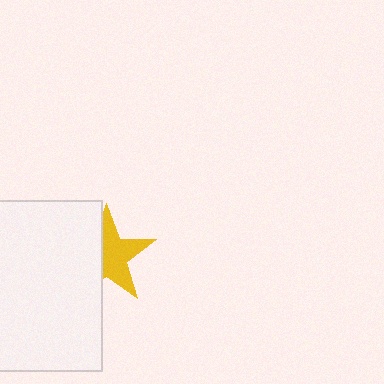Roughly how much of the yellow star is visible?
About half of it is visible (roughly 57%).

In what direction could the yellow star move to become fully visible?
The yellow star could move right. That would shift it out from behind the white rectangle entirely.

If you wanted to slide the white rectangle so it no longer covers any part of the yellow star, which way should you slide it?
Slide it left — that is the most direct way to separate the two shapes.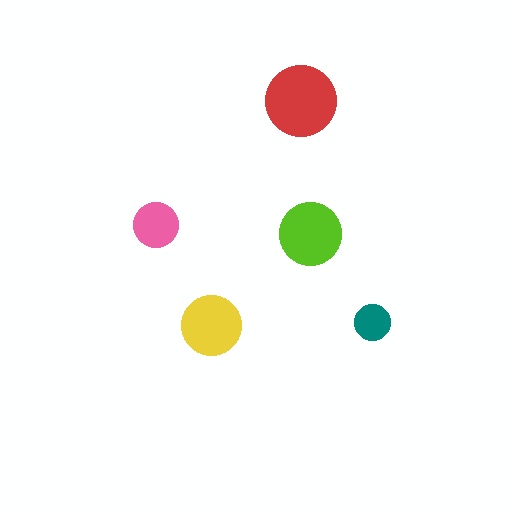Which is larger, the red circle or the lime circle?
The red one.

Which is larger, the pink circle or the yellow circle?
The yellow one.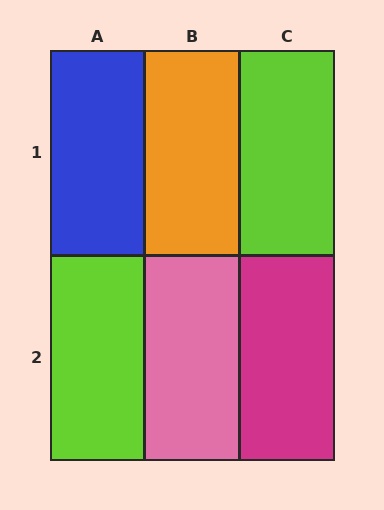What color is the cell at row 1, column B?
Orange.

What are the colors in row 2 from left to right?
Lime, pink, magenta.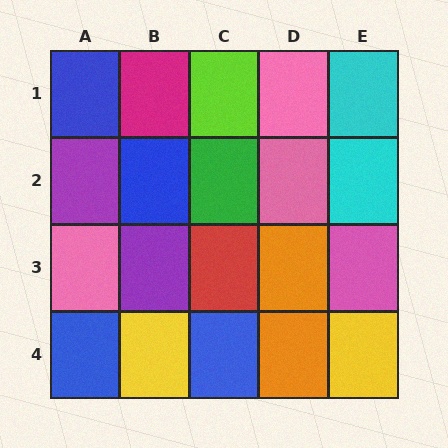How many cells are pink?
4 cells are pink.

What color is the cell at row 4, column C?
Blue.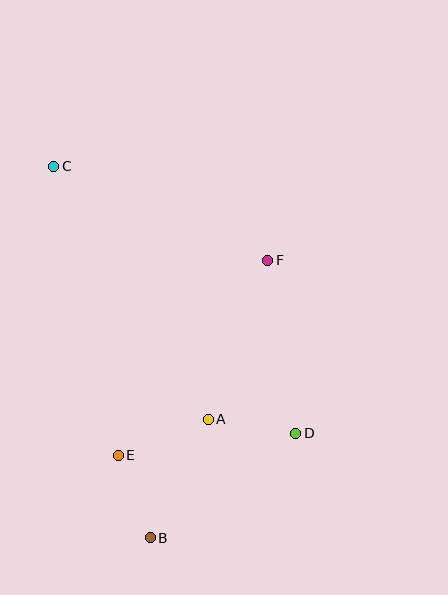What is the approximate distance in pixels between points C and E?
The distance between C and E is approximately 296 pixels.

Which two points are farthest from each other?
Points B and C are farthest from each other.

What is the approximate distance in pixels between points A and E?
The distance between A and E is approximately 97 pixels.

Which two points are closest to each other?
Points B and E are closest to each other.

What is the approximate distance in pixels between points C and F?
The distance between C and F is approximately 234 pixels.